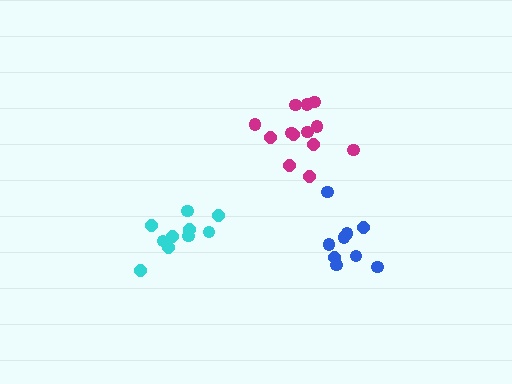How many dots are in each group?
Group 1: 9 dots, Group 2: 10 dots, Group 3: 13 dots (32 total).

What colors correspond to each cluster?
The clusters are colored: blue, cyan, magenta.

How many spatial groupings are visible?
There are 3 spatial groupings.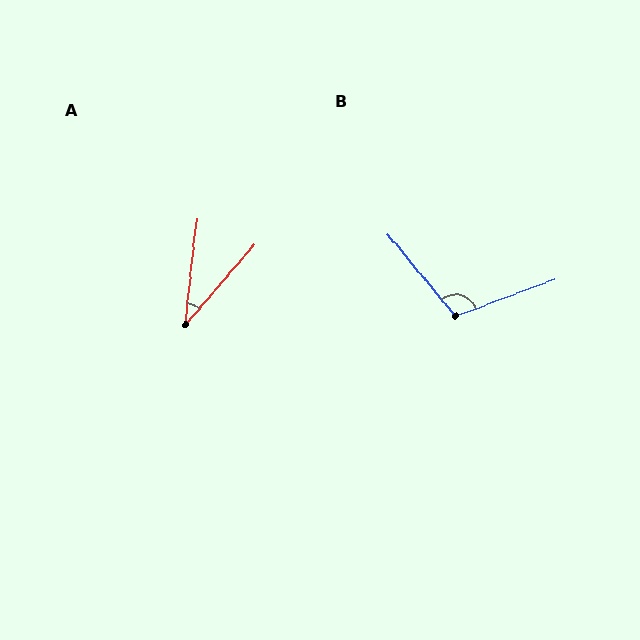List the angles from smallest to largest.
A (34°), B (109°).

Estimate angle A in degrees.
Approximately 34 degrees.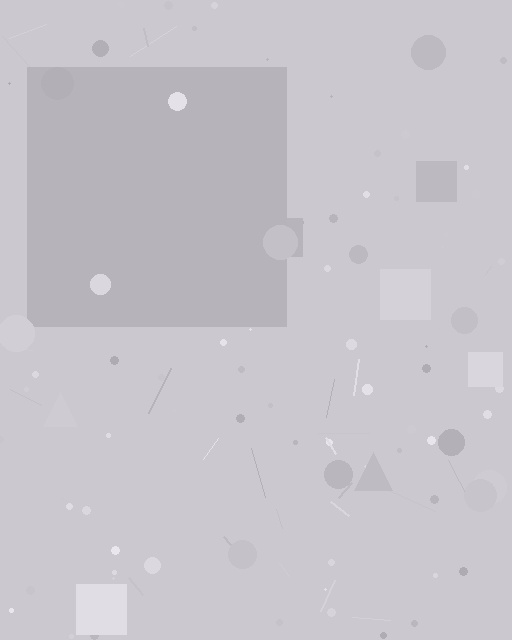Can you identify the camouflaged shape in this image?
The camouflaged shape is a square.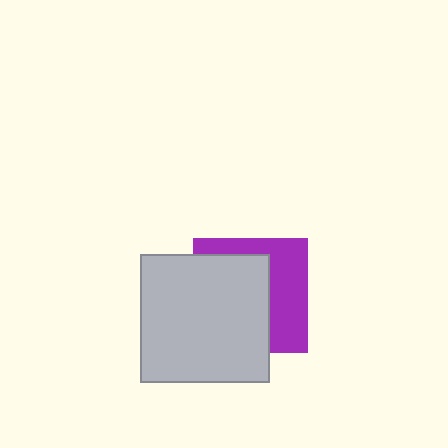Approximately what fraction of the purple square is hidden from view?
Roughly 57% of the purple square is hidden behind the light gray square.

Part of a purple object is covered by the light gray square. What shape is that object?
It is a square.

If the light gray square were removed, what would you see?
You would see the complete purple square.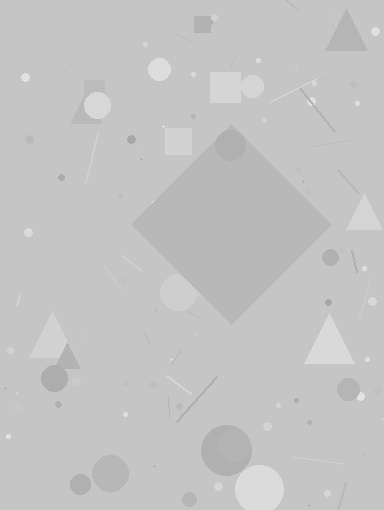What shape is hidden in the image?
A diamond is hidden in the image.